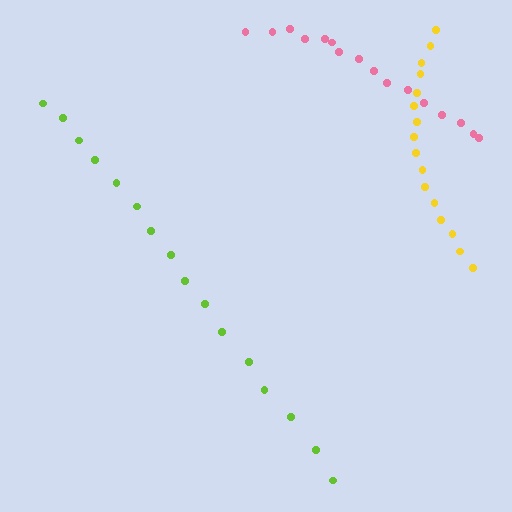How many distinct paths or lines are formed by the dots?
There are 3 distinct paths.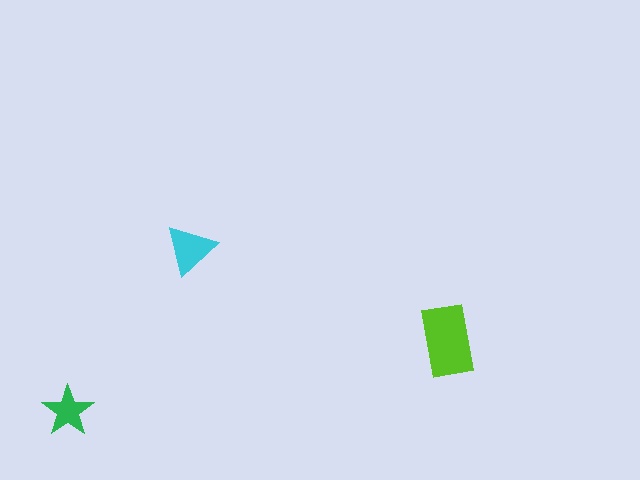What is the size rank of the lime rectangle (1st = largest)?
1st.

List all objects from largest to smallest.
The lime rectangle, the cyan triangle, the green star.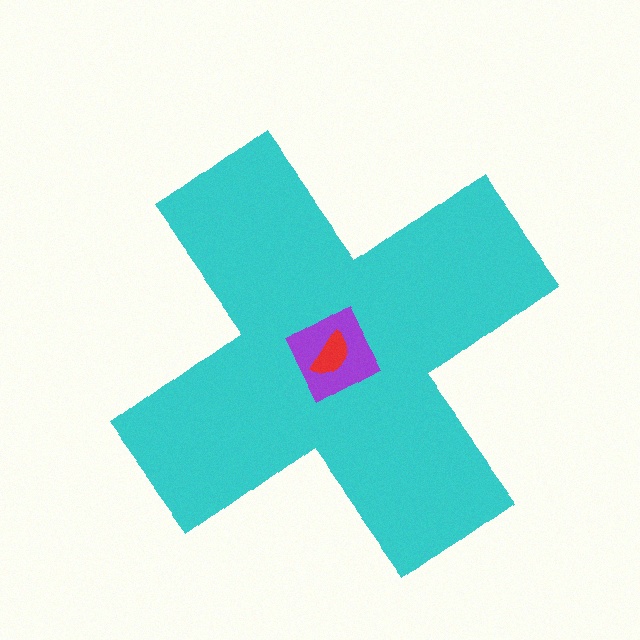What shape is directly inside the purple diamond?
The red semicircle.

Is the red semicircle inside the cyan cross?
Yes.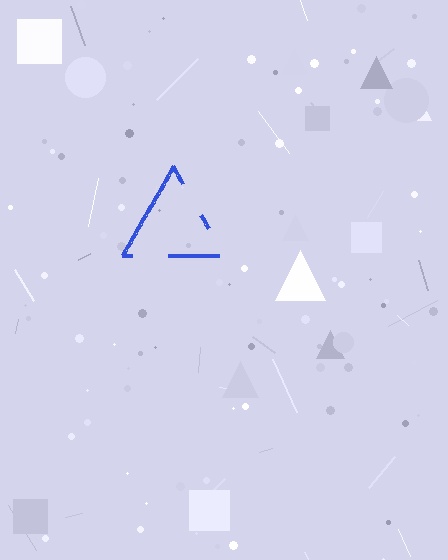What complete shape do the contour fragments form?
The contour fragments form a triangle.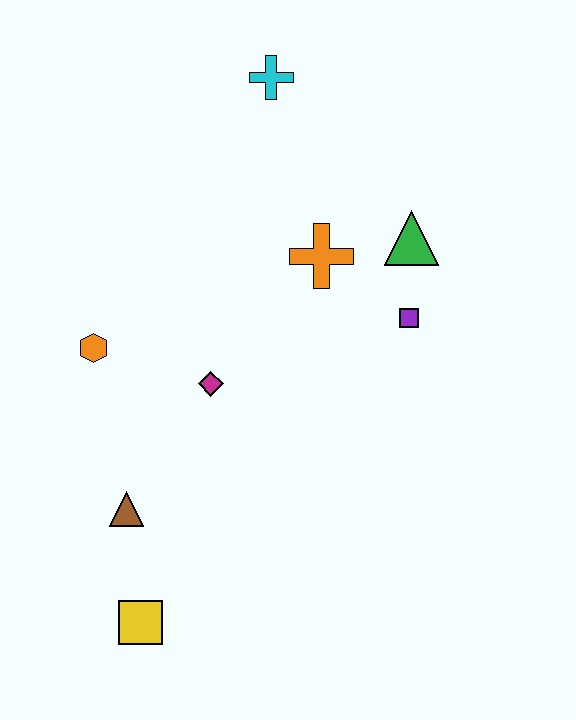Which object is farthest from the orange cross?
The yellow square is farthest from the orange cross.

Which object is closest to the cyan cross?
The orange cross is closest to the cyan cross.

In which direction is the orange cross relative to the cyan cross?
The orange cross is below the cyan cross.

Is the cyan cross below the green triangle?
No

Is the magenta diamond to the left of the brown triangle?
No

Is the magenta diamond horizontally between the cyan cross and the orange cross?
No